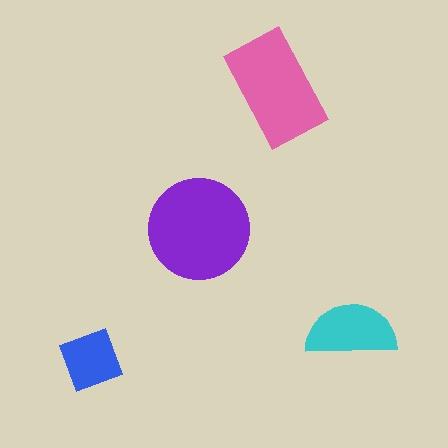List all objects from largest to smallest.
The purple circle, the pink rectangle, the cyan semicircle, the blue diamond.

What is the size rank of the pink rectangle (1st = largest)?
2nd.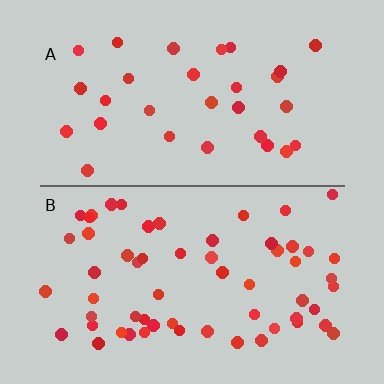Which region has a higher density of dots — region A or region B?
B (the bottom).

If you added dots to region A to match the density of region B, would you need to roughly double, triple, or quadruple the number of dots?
Approximately double.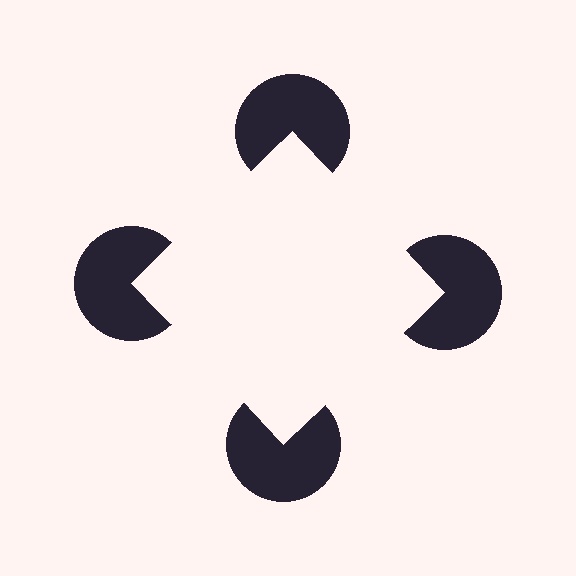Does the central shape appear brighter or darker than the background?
It typically appears slightly brighter than the background, even though no actual brightness change is drawn.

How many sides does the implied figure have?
4 sides.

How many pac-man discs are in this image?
There are 4 — one at each vertex of the illusory square.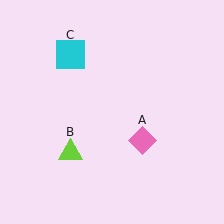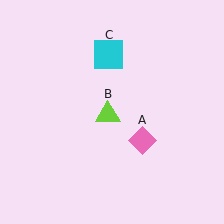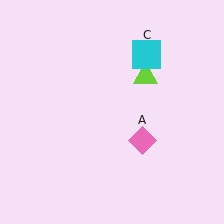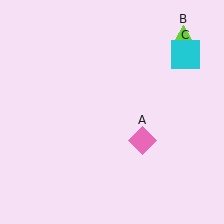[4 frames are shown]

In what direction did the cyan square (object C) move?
The cyan square (object C) moved right.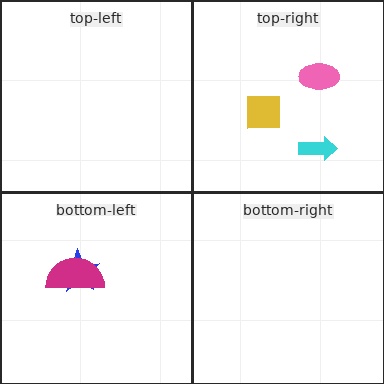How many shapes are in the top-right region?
3.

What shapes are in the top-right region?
The pink ellipse, the yellow square, the cyan arrow.